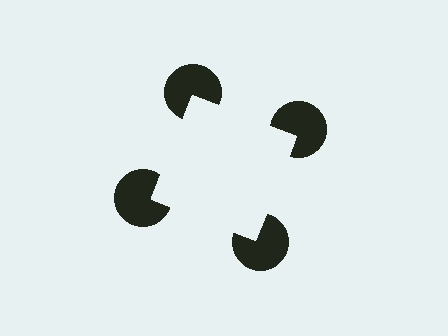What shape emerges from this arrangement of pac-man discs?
An illusory square — its edges are inferred from the aligned wedge cuts in the pac-man discs, not physically drawn.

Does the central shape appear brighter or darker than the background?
It typically appears slightly brighter than the background, even though no actual brightness change is drawn.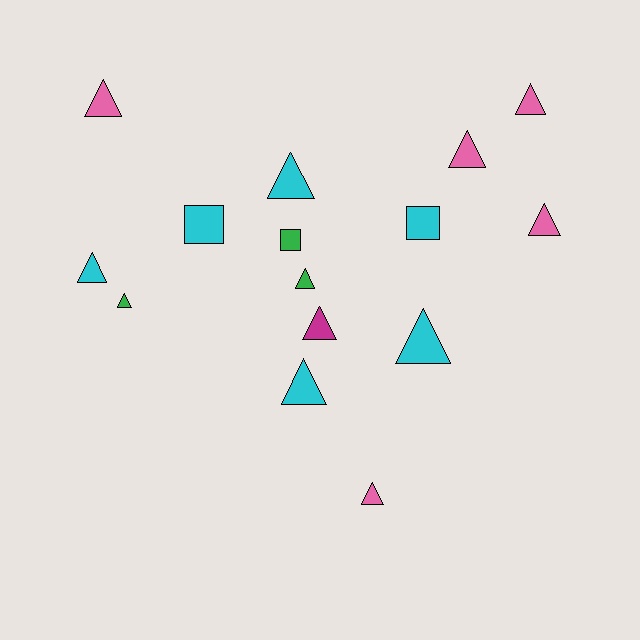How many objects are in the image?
There are 15 objects.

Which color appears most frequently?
Cyan, with 6 objects.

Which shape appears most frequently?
Triangle, with 12 objects.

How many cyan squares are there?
There are 2 cyan squares.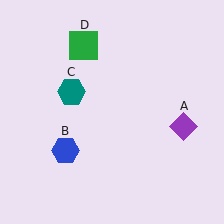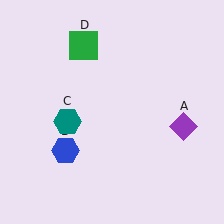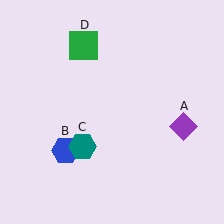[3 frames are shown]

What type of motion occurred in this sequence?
The teal hexagon (object C) rotated counterclockwise around the center of the scene.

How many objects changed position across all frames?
1 object changed position: teal hexagon (object C).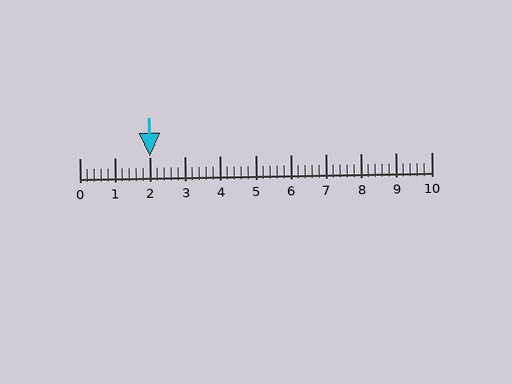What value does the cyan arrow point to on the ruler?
The cyan arrow points to approximately 2.0.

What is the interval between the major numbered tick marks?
The major tick marks are spaced 1 units apart.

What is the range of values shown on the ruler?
The ruler shows values from 0 to 10.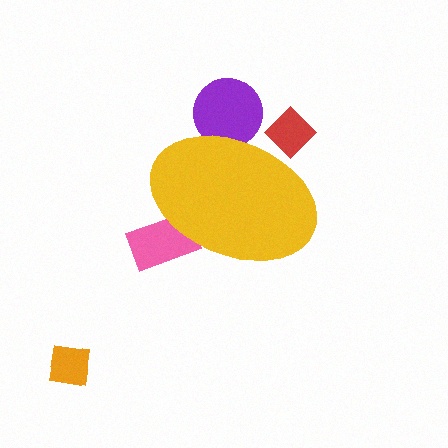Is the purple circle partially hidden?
Yes, the purple circle is partially hidden behind the yellow ellipse.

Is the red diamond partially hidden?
Yes, the red diamond is partially hidden behind the yellow ellipse.